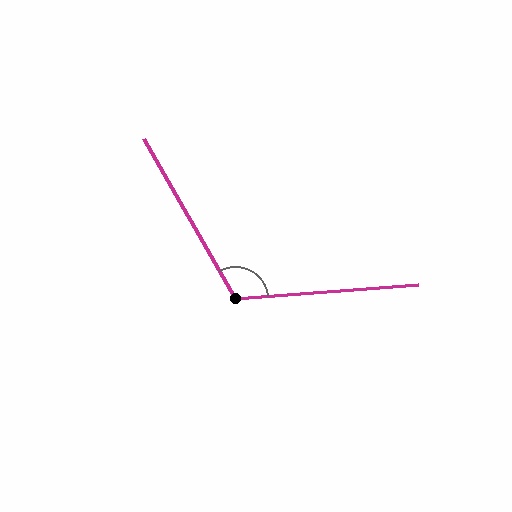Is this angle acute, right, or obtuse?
It is obtuse.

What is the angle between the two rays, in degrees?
Approximately 115 degrees.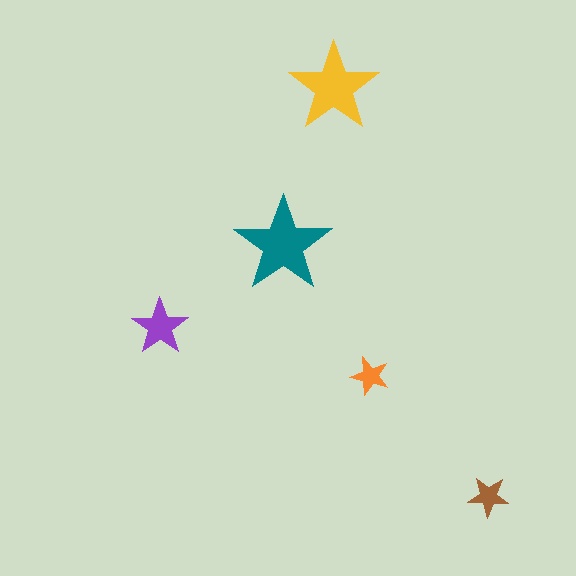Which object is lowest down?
The brown star is bottommost.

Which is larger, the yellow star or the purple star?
The yellow one.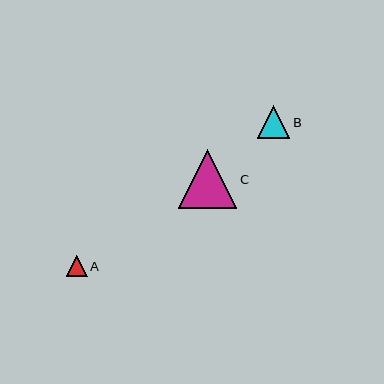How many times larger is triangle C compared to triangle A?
Triangle C is approximately 2.9 times the size of triangle A.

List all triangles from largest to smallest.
From largest to smallest: C, B, A.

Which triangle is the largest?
Triangle C is the largest with a size of approximately 59 pixels.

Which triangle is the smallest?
Triangle A is the smallest with a size of approximately 21 pixels.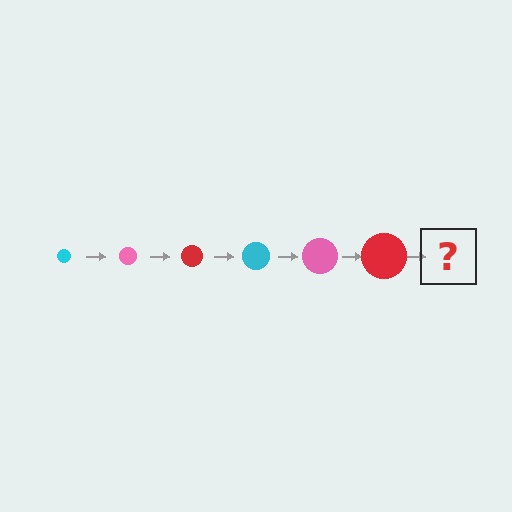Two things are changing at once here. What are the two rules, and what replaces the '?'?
The two rules are that the circle grows larger each step and the color cycles through cyan, pink, and red. The '?' should be a cyan circle, larger than the previous one.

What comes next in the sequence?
The next element should be a cyan circle, larger than the previous one.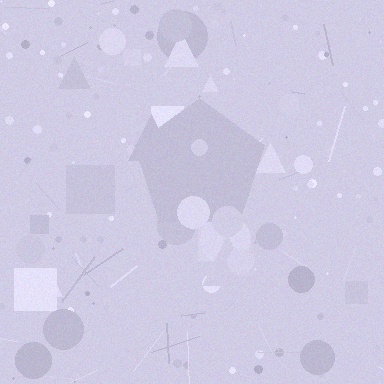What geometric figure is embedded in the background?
A pentagon is embedded in the background.